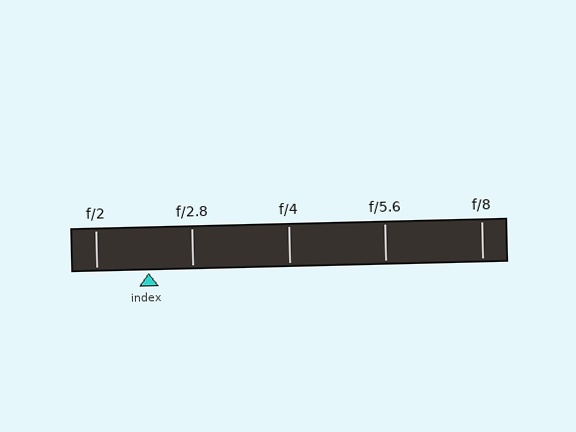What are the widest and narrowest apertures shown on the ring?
The widest aperture shown is f/2 and the narrowest is f/8.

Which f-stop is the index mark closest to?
The index mark is closest to f/2.8.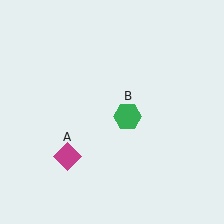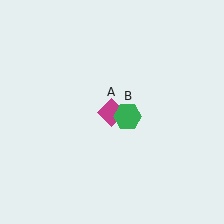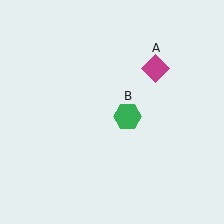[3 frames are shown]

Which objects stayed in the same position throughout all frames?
Green hexagon (object B) remained stationary.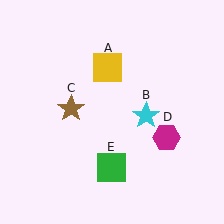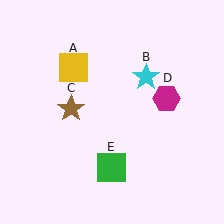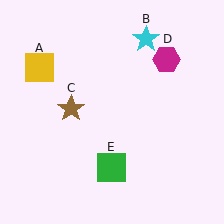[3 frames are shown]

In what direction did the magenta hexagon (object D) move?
The magenta hexagon (object D) moved up.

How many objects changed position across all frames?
3 objects changed position: yellow square (object A), cyan star (object B), magenta hexagon (object D).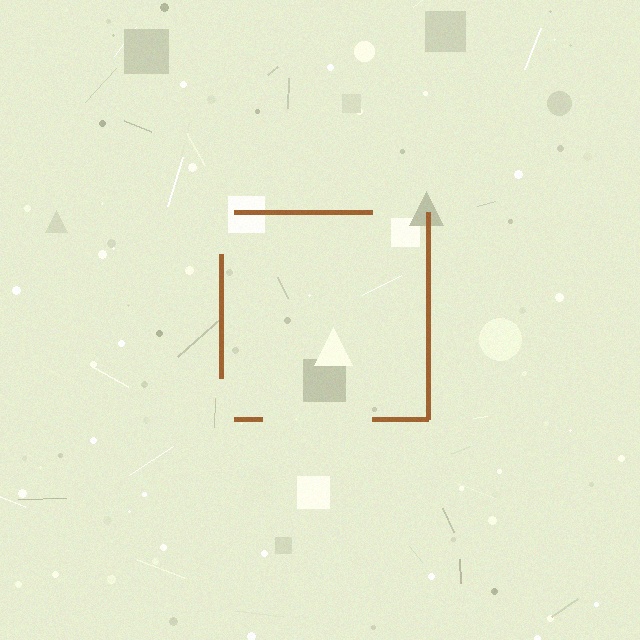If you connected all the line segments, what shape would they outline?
They would outline a square.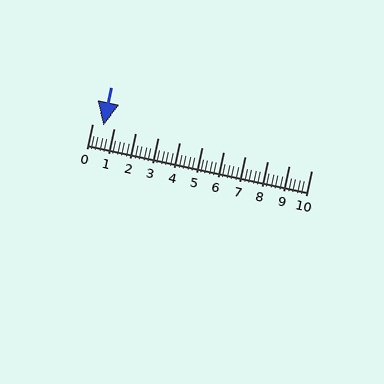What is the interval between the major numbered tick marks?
The major tick marks are spaced 1 units apart.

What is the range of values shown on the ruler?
The ruler shows values from 0 to 10.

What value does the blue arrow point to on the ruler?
The blue arrow points to approximately 0.5.